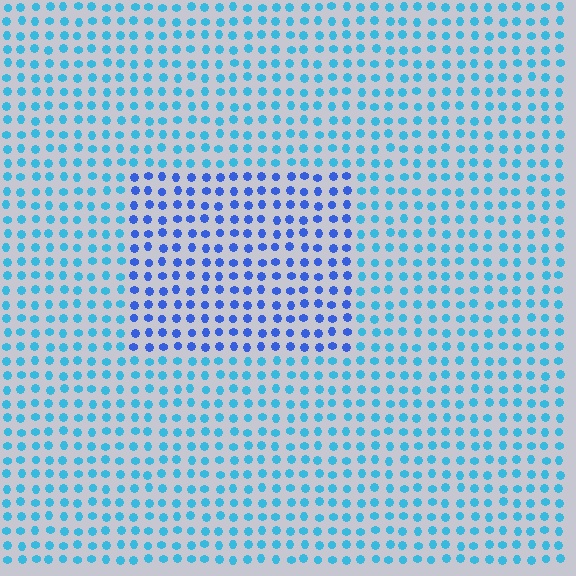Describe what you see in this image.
The image is filled with small cyan elements in a uniform arrangement. A rectangle-shaped region is visible where the elements are tinted to a slightly different hue, forming a subtle color boundary.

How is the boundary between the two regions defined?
The boundary is defined purely by a slight shift in hue (about 33 degrees). Spacing, size, and orientation are identical on both sides.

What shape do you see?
I see a rectangle.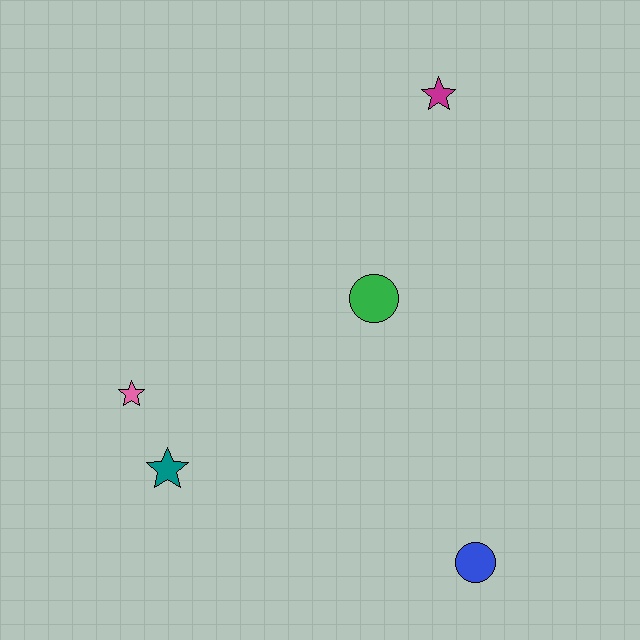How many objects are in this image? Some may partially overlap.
There are 5 objects.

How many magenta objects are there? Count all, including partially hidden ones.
There is 1 magenta object.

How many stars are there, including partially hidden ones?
There are 3 stars.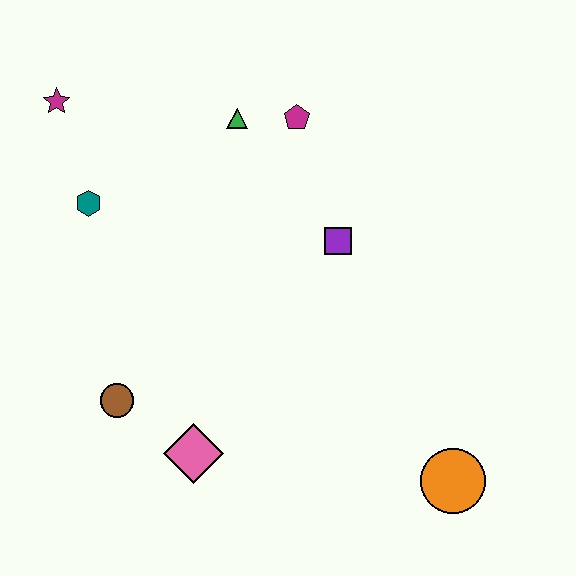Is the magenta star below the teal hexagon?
No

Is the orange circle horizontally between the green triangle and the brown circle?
No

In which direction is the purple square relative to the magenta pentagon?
The purple square is below the magenta pentagon.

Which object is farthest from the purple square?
The magenta star is farthest from the purple square.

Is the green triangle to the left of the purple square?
Yes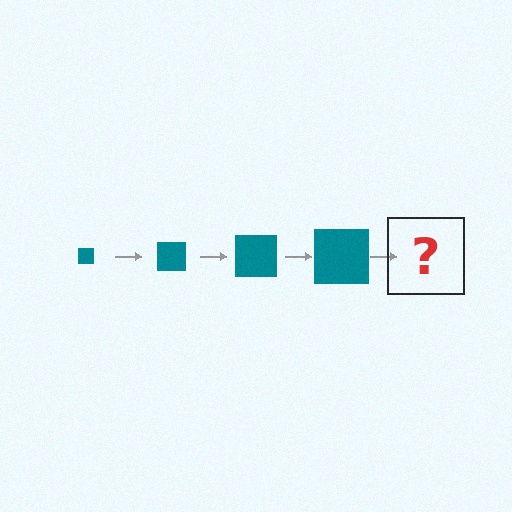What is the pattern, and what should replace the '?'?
The pattern is that the square gets progressively larger each step. The '?' should be a teal square, larger than the previous one.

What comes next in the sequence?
The next element should be a teal square, larger than the previous one.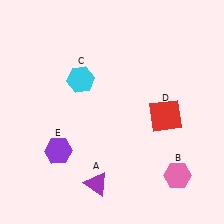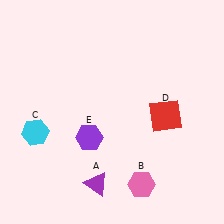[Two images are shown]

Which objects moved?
The objects that moved are: the pink hexagon (B), the cyan hexagon (C), the purple hexagon (E).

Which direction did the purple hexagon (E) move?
The purple hexagon (E) moved right.